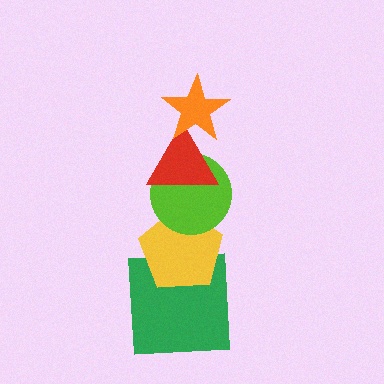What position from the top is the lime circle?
The lime circle is 3rd from the top.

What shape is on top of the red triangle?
The orange star is on top of the red triangle.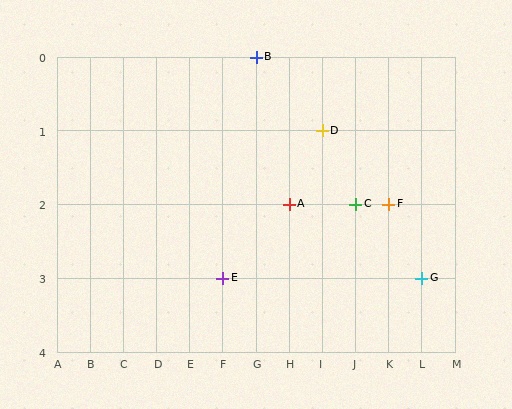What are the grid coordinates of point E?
Point E is at grid coordinates (F, 3).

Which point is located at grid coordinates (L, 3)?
Point G is at (L, 3).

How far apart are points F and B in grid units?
Points F and B are 4 columns and 2 rows apart (about 4.5 grid units diagonally).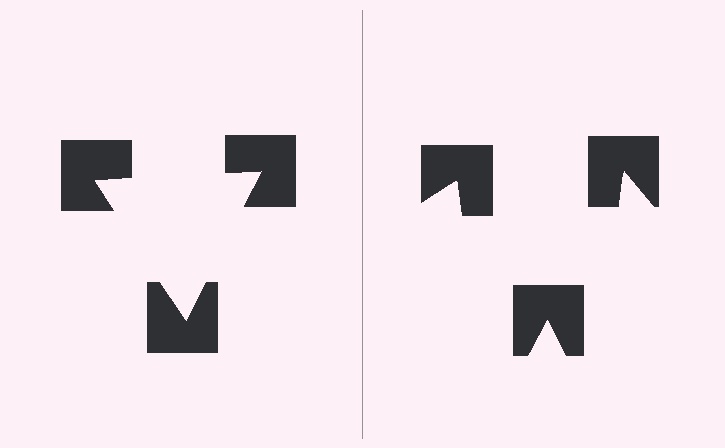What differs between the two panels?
The notched squares are positioned identically on both sides; only the wedge orientations differ. On the left they align to a triangle; on the right they are misaligned.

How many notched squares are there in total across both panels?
6 — 3 on each side.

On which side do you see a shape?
An illusory triangle appears on the left side. On the right side the wedge cuts are rotated, so no coherent shape forms.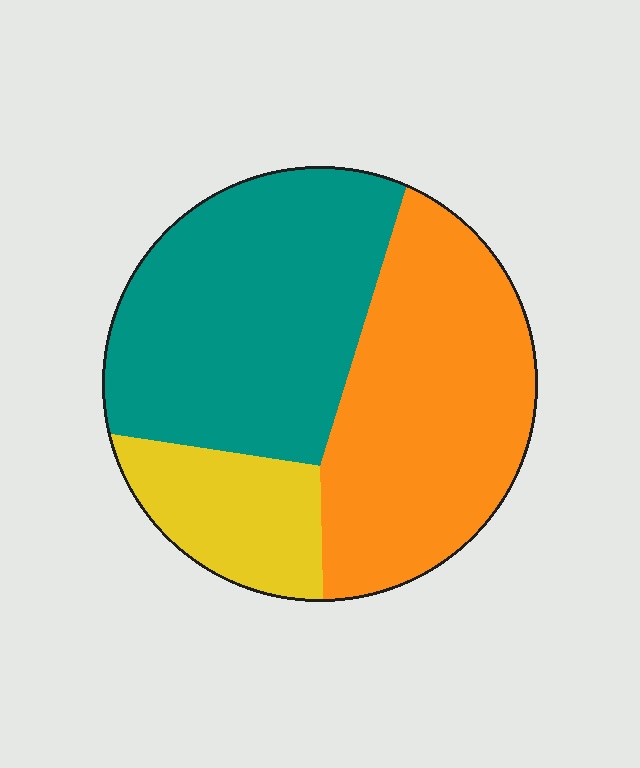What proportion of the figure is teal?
Teal covers 43% of the figure.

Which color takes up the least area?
Yellow, at roughly 15%.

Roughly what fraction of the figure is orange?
Orange covers 41% of the figure.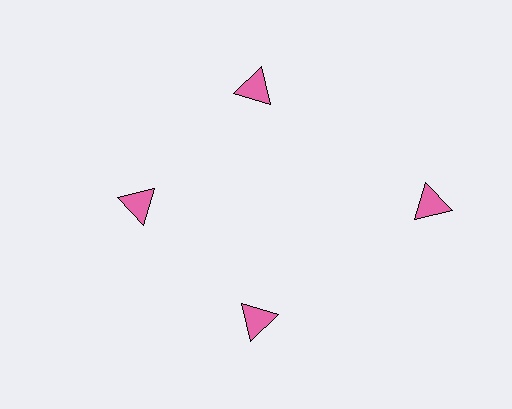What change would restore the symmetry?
The symmetry would be restored by moving it inward, back onto the ring so that all 4 triangles sit at equal angles and equal distance from the center.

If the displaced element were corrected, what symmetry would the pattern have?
It would have 4-fold rotational symmetry — the pattern would map onto itself every 90 degrees.